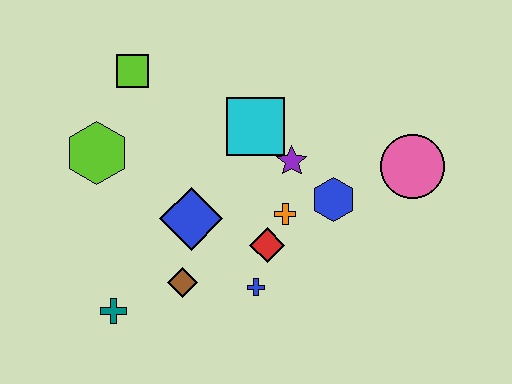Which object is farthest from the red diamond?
The lime square is farthest from the red diamond.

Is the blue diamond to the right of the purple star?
No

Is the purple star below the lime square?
Yes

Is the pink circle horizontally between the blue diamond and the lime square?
No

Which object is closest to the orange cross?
The red diamond is closest to the orange cross.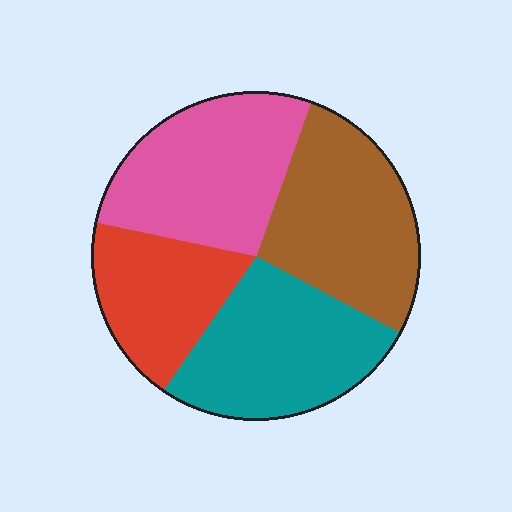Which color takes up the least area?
Red, at roughly 20%.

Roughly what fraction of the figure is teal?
Teal takes up about one quarter (1/4) of the figure.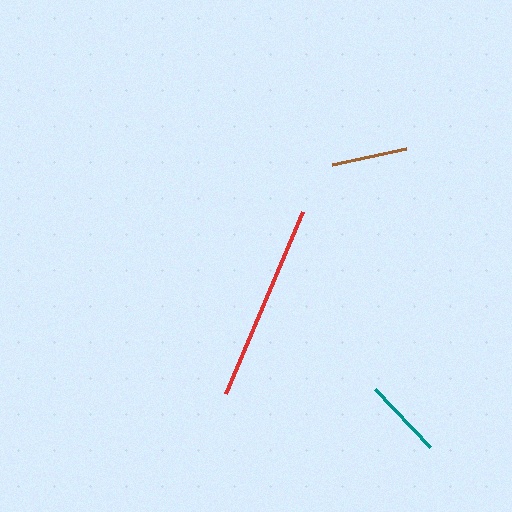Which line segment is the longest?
The red line is the longest at approximately 198 pixels.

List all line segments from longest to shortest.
From longest to shortest: red, teal, brown.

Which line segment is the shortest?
The brown line is the shortest at approximately 76 pixels.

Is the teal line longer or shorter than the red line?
The red line is longer than the teal line.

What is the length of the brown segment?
The brown segment is approximately 76 pixels long.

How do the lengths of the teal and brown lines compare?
The teal and brown lines are approximately the same length.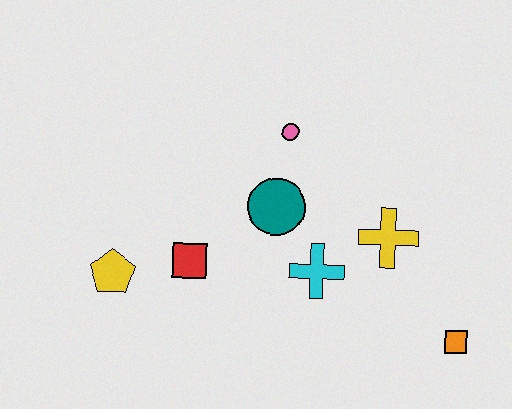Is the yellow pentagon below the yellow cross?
Yes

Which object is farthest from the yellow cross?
The yellow pentagon is farthest from the yellow cross.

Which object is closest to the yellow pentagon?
The red square is closest to the yellow pentagon.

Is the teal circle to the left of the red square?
No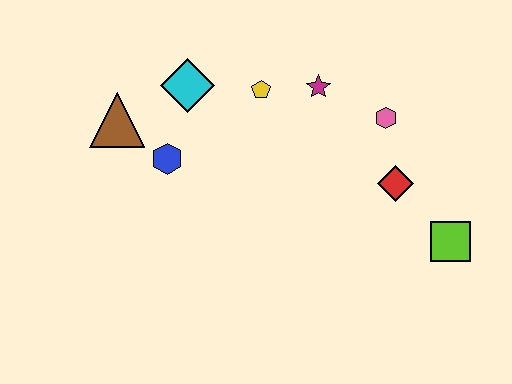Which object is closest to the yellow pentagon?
The magenta star is closest to the yellow pentagon.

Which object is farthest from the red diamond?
The brown triangle is farthest from the red diamond.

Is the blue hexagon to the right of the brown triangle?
Yes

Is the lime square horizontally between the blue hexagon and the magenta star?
No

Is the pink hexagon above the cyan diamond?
No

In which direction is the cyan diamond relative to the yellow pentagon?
The cyan diamond is to the left of the yellow pentagon.